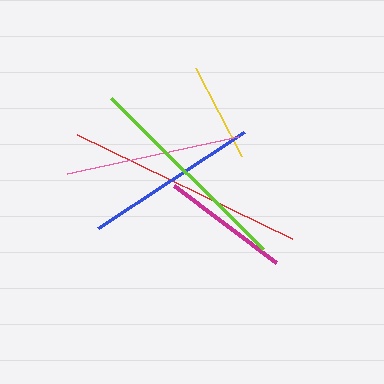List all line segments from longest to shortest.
From longest to shortest: red, lime, blue, pink, magenta, yellow.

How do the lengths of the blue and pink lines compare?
The blue and pink lines are approximately the same length.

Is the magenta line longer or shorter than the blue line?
The blue line is longer than the magenta line.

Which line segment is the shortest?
The yellow line is the shortest at approximately 99 pixels.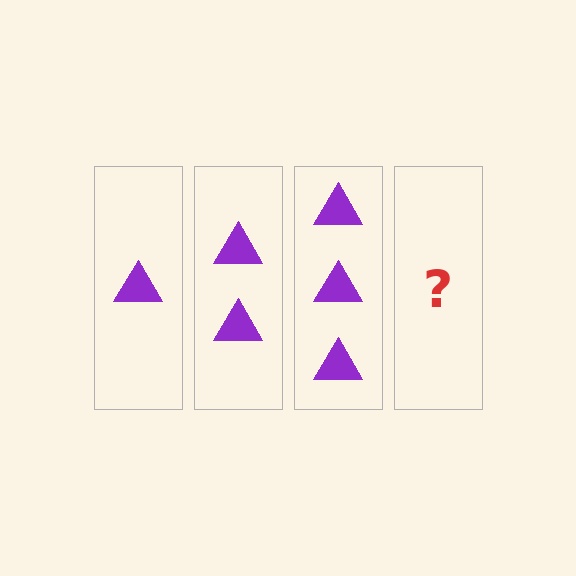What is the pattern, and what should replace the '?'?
The pattern is that each step adds one more triangle. The '?' should be 4 triangles.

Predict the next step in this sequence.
The next step is 4 triangles.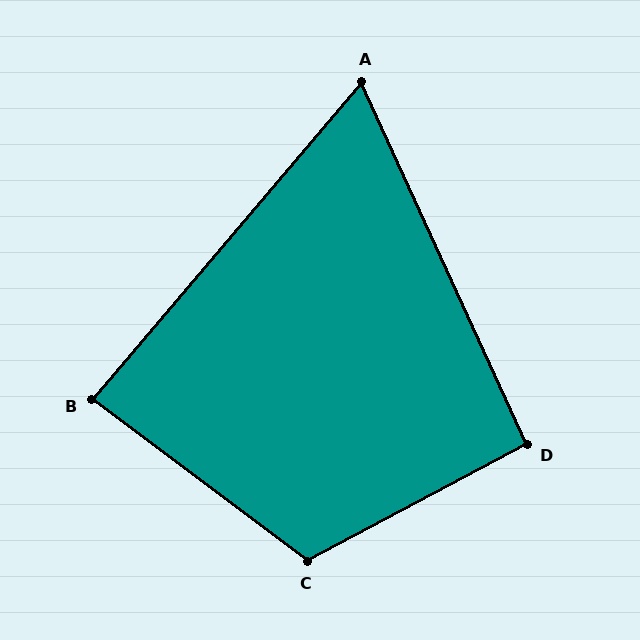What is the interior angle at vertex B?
Approximately 87 degrees (approximately right).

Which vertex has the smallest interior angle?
A, at approximately 65 degrees.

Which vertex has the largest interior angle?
C, at approximately 115 degrees.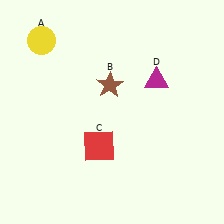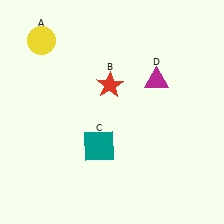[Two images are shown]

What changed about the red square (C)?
In Image 1, C is red. In Image 2, it changed to teal.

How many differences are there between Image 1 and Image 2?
There are 2 differences between the two images.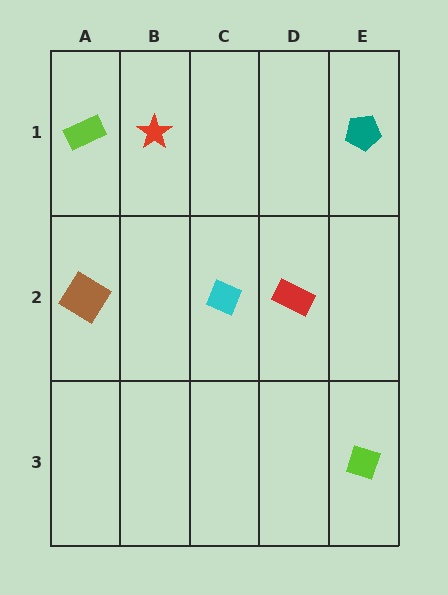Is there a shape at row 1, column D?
No, that cell is empty.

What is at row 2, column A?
A brown diamond.